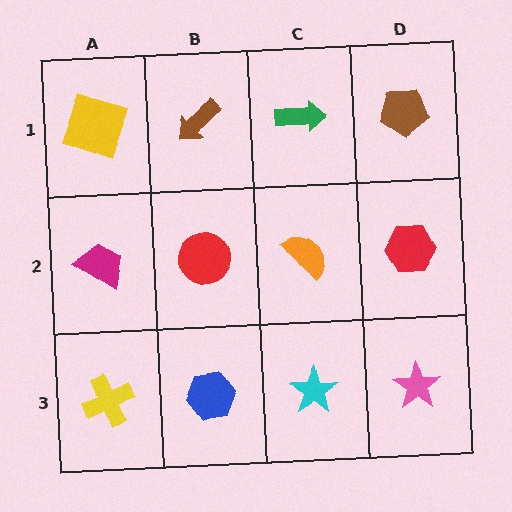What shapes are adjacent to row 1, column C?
An orange semicircle (row 2, column C), a brown arrow (row 1, column B), a brown pentagon (row 1, column D).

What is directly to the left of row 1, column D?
A green arrow.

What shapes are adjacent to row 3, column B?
A red circle (row 2, column B), a yellow cross (row 3, column A), a cyan star (row 3, column C).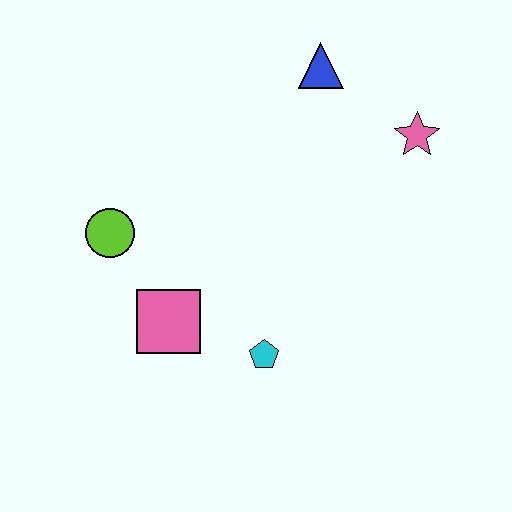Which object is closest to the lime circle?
The pink square is closest to the lime circle.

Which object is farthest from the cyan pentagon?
The blue triangle is farthest from the cyan pentagon.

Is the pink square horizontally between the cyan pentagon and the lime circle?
Yes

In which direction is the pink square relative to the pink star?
The pink square is to the left of the pink star.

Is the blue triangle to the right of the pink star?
No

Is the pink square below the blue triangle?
Yes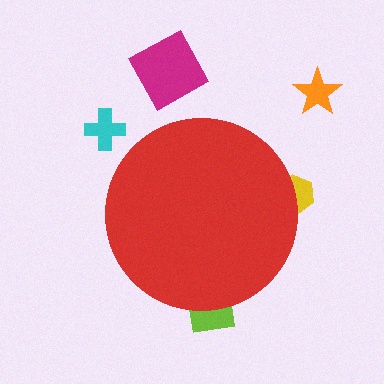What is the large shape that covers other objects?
A red circle.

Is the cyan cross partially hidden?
No, the cyan cross is fully visible.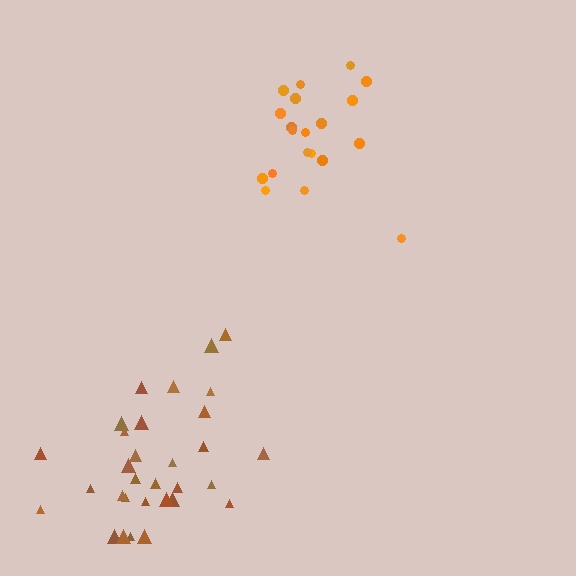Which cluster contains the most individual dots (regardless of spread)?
Brown (31).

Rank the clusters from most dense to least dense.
brown, orange.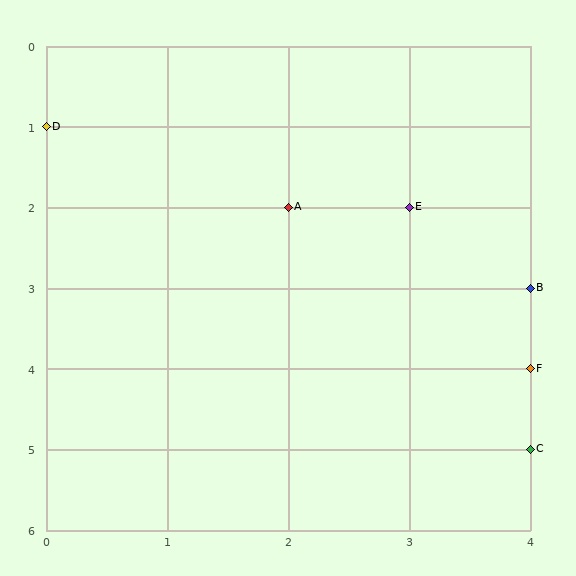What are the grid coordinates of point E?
Point E is at grid coordinates (3, 2).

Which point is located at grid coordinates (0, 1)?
Point D is at (0, 1).